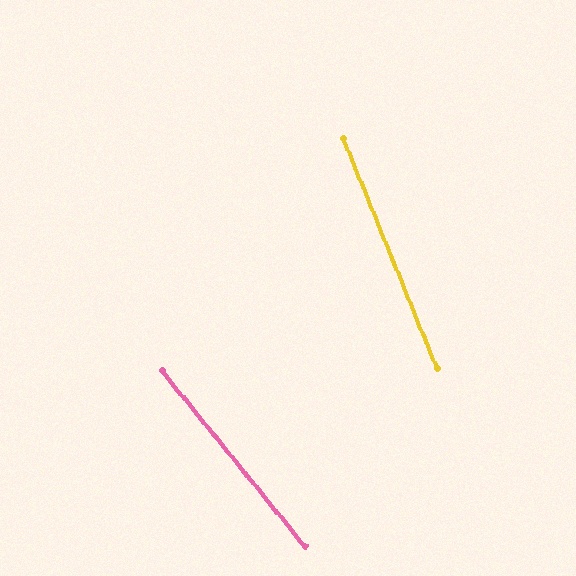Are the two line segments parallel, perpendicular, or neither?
Neither parallel nor perpendicular — they differ by about 17°.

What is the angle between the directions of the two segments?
Approximately 17 degrees.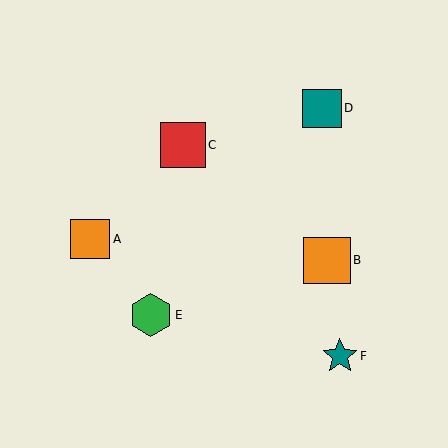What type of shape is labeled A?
Shape A is an orange square.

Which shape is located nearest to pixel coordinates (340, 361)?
The teal star (labeled F) at (340, 356) is nearest to that location.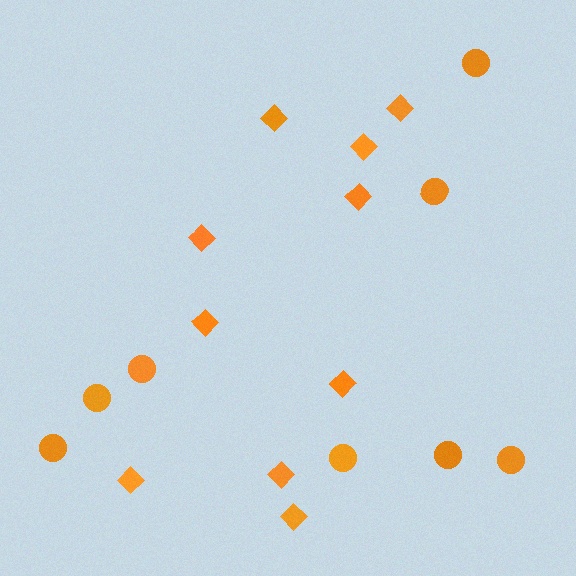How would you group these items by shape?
There are 2 groups: one group of diamonds (10) and one group of circles (8).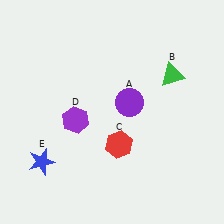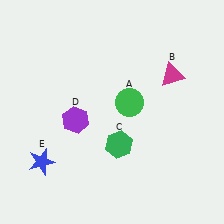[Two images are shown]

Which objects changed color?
A changed from purple to green. B changed from green to magenta. C changed from red to green.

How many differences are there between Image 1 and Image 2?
There are 3 differences between the two images.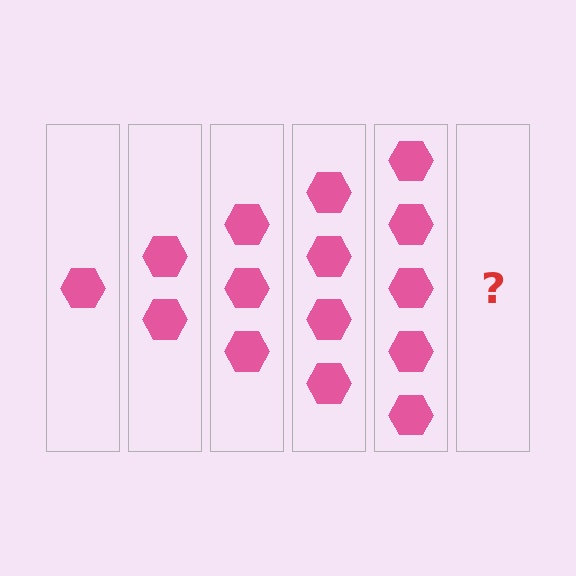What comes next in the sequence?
The next element should be 6 hexagons.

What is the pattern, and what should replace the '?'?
The pattern is that each step adds one more hexagon. The '?' should be 6 hexagons.